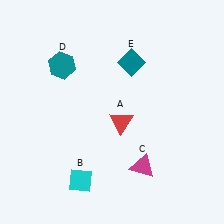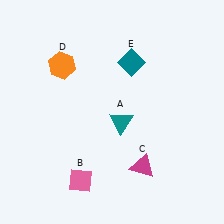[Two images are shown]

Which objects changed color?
A changed from red to teal. B changed from cyan to pink. D changed from teal to orange.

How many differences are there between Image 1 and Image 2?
There are 3 differences between the two images.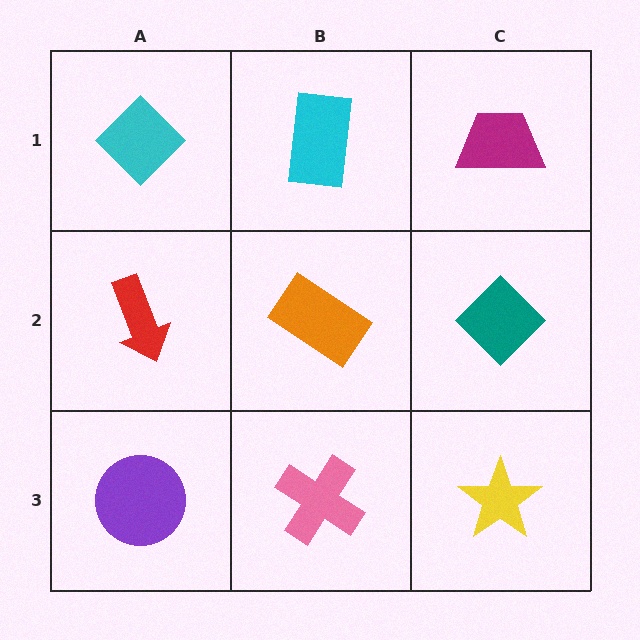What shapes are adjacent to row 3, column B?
An orange rectangle (row 2, column B), a purple circle (row 3, column A), a yellow star (row 3, column C).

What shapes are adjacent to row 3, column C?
A teal diamond (row 2, column C), a pink cross (row 3, column B).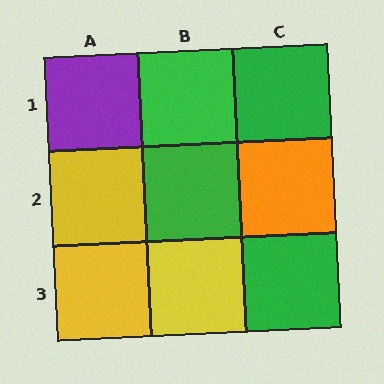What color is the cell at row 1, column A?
Purple.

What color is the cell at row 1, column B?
Green.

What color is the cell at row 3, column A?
Yellow.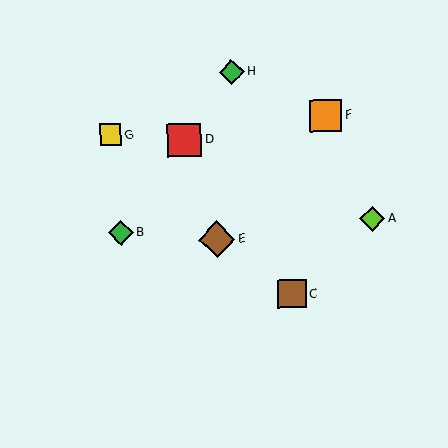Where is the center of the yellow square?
The center of the yellow square is at (110, 135).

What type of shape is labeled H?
Shape H is a green diamond.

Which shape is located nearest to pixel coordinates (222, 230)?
The brown diamond (labeled E) at (217, 240) is nearest to that location.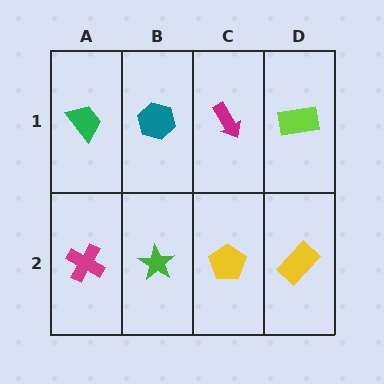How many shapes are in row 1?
4 shapes.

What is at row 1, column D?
A lime rectangle.